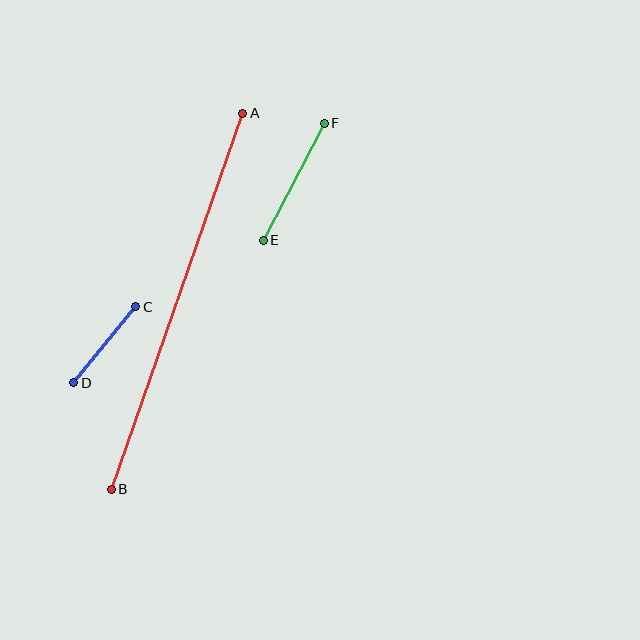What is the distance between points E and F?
The distance is approximately 132 pixels.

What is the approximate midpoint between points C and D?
The midpoint is at approximately (105, 345) pixels.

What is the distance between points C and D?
The distance is approximately 98 pixels.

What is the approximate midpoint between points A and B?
The midpoint is at approximately (177, 301) pixels.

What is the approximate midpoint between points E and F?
The midpoint is at approximately (294, 182) pixels.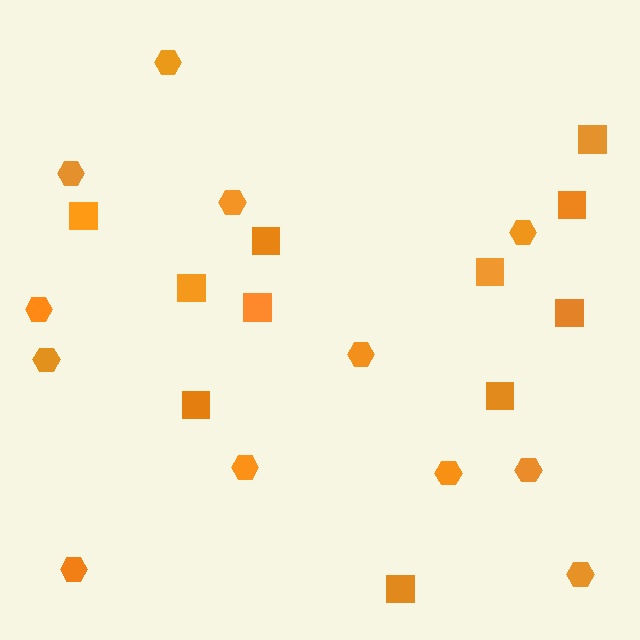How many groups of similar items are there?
There are 2 groups: one group of hexagons (12) and one group of squares (11).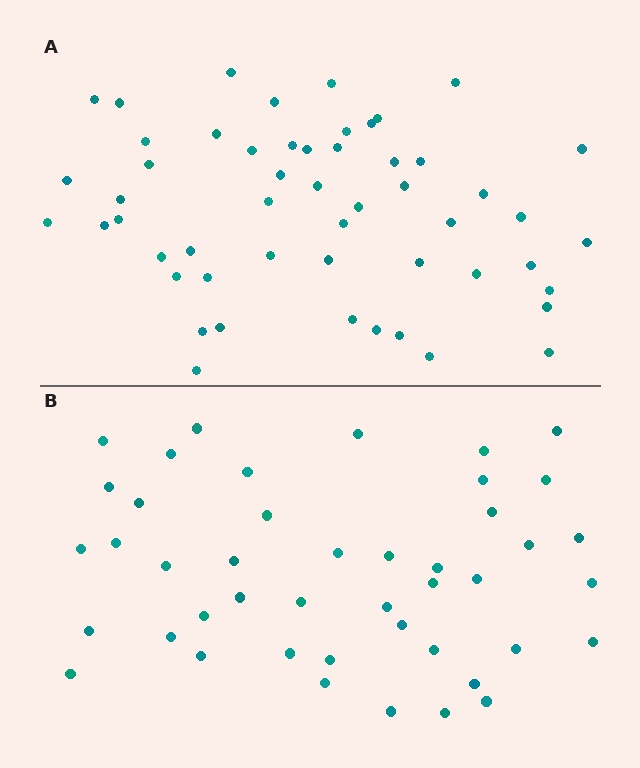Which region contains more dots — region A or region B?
Region A (the top region) has more dots.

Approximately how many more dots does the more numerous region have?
Region A has roughly 8 or so more dots than region B.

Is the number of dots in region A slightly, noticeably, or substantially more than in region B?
Region A has only slightly more — the two regions are fairly close. The ratio is roughly 1.2 to 1.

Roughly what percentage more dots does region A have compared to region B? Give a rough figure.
About 20% more.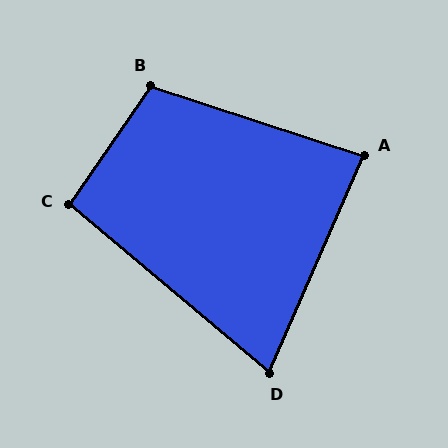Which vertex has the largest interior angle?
B, at approximately 107 degrees.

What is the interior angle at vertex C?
Approximately 95 degrees (obtuse).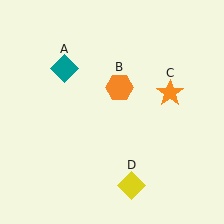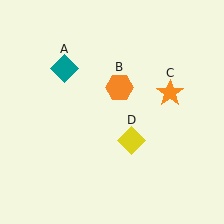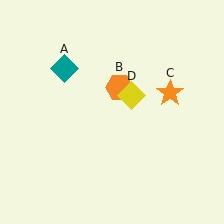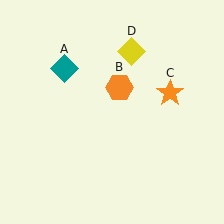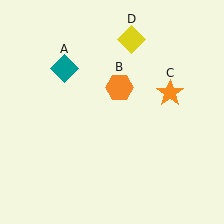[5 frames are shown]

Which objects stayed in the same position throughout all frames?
Teal diamond (object A) and orange hexagon (object B) and orange star (object C) remained stationary.